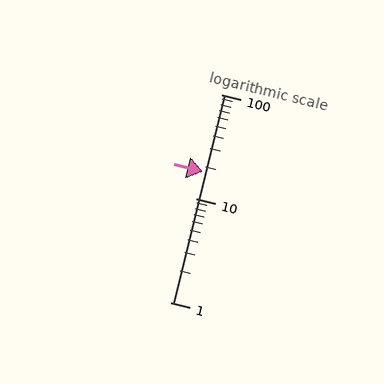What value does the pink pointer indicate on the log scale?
The pointer indicates approximately 18.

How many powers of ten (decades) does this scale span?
The scale spans 2 decades, from 1 to 100.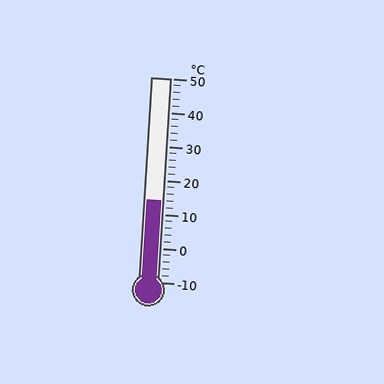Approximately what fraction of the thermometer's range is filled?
The thermometer is filled to approximately 40% of its range.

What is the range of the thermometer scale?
The thermometer scale ranges from -10°C to 50°C.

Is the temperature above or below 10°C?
The temperature is above 10°C.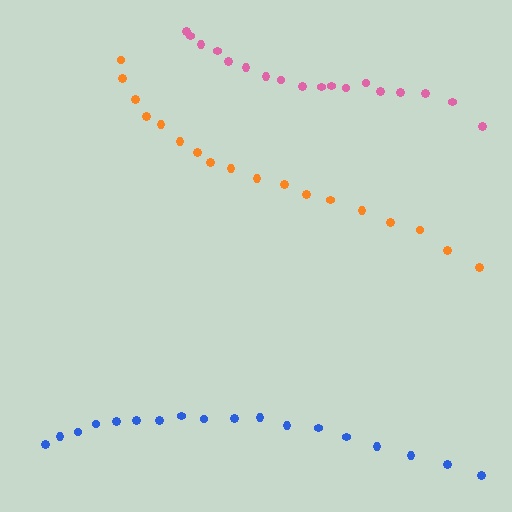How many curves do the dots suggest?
There are 3 distinct paths.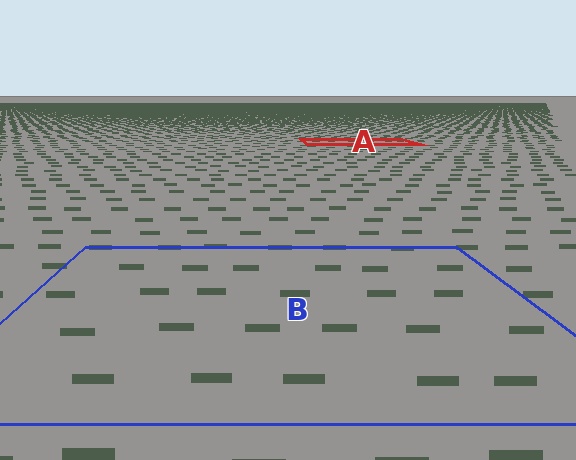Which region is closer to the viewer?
Region B is closer. The texture elements there are larger and more spread out.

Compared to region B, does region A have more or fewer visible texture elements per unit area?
Region A has more texture elements per unit area — they are packed more densely because it is farther away.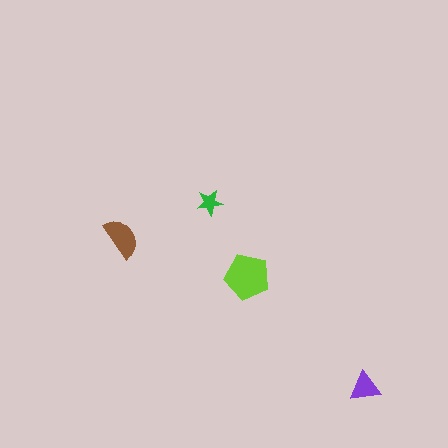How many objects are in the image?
There are 4 objects in the image.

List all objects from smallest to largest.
The green star, the purple triangle, the brown semicircle, the lime pentagon.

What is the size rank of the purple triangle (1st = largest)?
3rd.